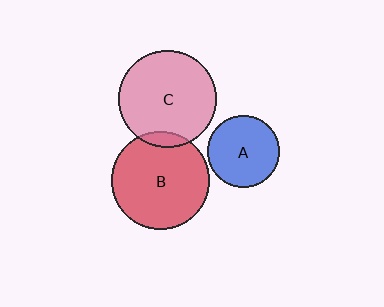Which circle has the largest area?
Circle B (red).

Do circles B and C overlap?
Yes.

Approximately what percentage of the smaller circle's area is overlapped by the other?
Approximately 5%.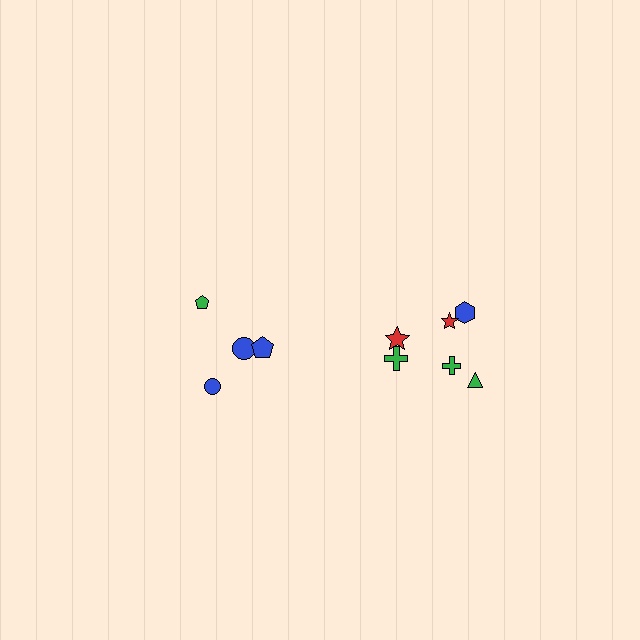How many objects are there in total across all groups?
There are 10 objects.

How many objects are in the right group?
There are 6 objects.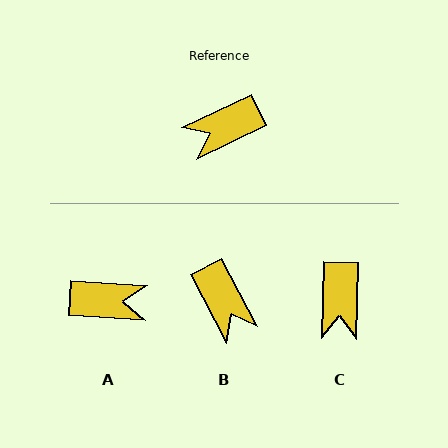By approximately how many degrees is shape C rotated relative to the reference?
Approximately 63 degrees counter-clockwise.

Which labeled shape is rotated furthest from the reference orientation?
A, about 151 degrees away.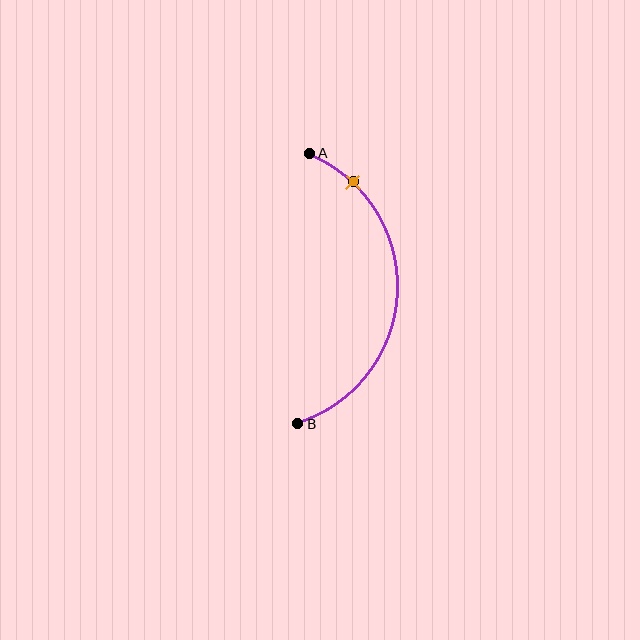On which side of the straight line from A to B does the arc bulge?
The arc bulges to the right of the straight line connecting A and B.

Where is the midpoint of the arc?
The arc midpoint is the point on the curve farthest from the straight line joining A and B. It sits to the right of that line.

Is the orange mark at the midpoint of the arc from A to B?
No. The orange mark lies on the arc but is closer to endpoint A. The arc midpoint would be at the point on the curve equidistant along the arc from both A and B.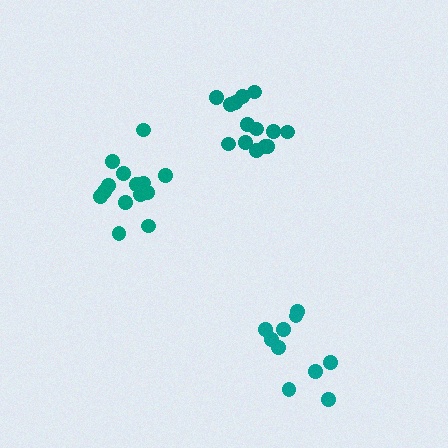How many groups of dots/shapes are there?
There are 3 groups.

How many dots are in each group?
Group 1: 10 dots, Group 2: 14 dots, Group 3: 14 dots (38 total).